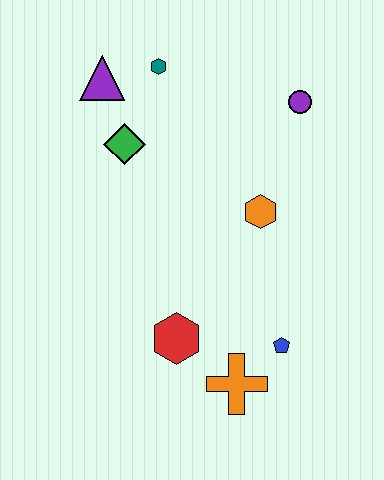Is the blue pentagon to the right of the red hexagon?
Yes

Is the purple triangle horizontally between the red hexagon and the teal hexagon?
No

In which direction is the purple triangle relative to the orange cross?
The purple triangle is above the orange cross.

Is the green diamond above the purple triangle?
No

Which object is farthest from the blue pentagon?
The purple triangle is farthest from the blue pentagon.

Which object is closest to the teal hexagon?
The purple triangle is closest to the teal hexagon.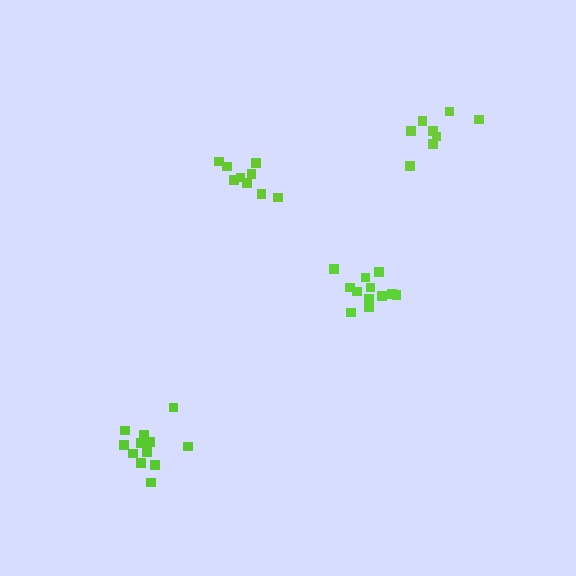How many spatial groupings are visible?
There are 4 spatial groupings.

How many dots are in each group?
Group 1: 12 dots, Group 2: 8 dots, Group 3: 12 dots, Group 4: 9 dots (41 total).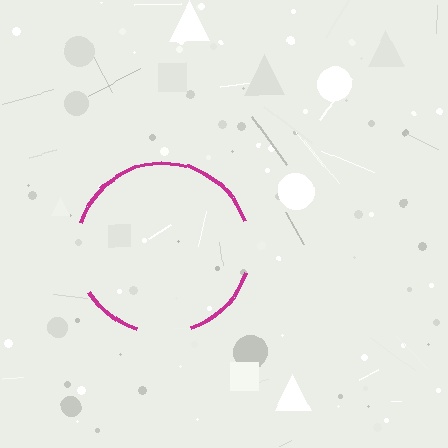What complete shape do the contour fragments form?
The contour fragments form a circle.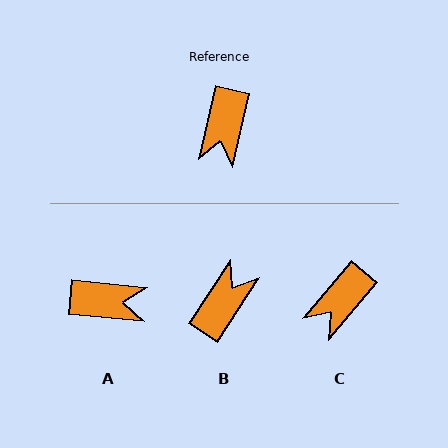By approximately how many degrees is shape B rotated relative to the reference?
Approximately 160 degrees counter-clockwise.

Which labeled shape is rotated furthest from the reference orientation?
B, about 160 degrees away.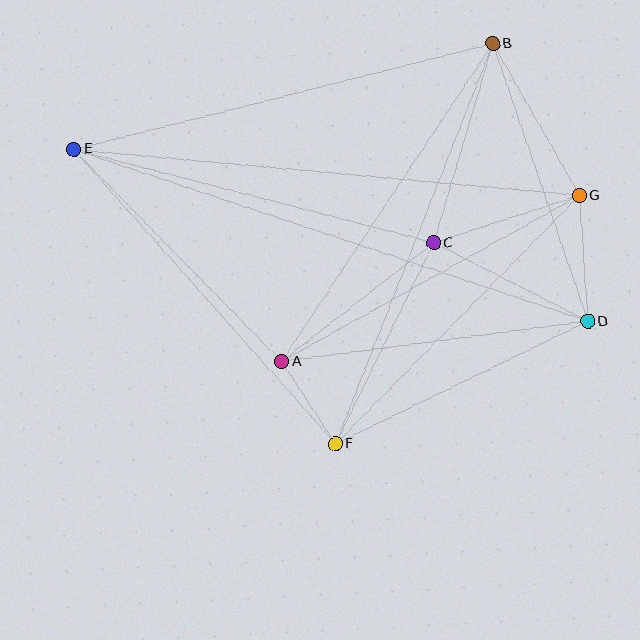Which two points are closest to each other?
Points A and F are closest to each other.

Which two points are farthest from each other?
Points D and E are farthest from each other.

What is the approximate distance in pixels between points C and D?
The distance between C and D is approximately 173 pixels.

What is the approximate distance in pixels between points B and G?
The distance between B and G is approximately 175 pixels.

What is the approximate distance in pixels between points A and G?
The distance between A and G is approximately 341 pixels.